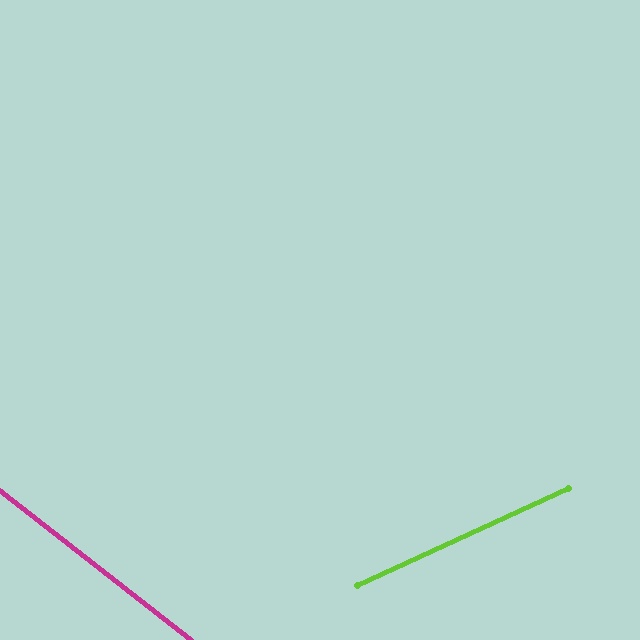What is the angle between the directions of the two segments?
Approximately 62 degrees.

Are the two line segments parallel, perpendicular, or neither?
Neither parallel nor perpendicular — they differ by about 62°.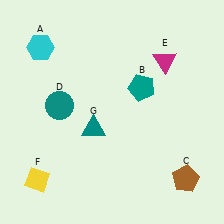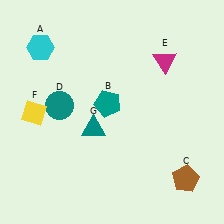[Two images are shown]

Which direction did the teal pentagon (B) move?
The teal pentagon (B) moved left.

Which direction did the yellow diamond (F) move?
The yellow diamond (F) moved up.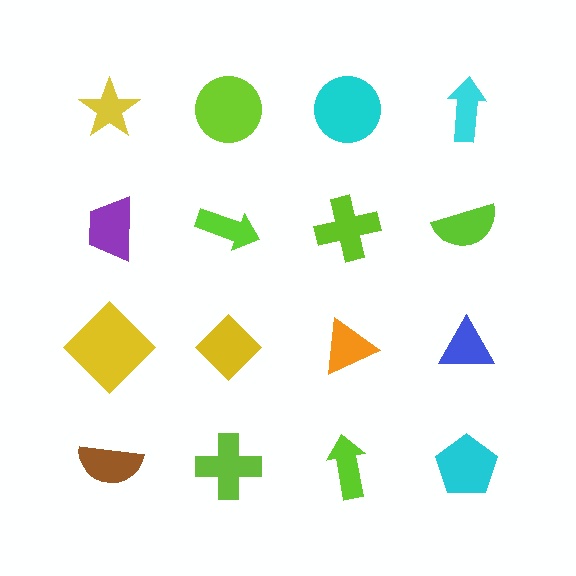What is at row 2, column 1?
A purple trapezoid.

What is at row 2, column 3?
A lime cross.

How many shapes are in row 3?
4 shapes.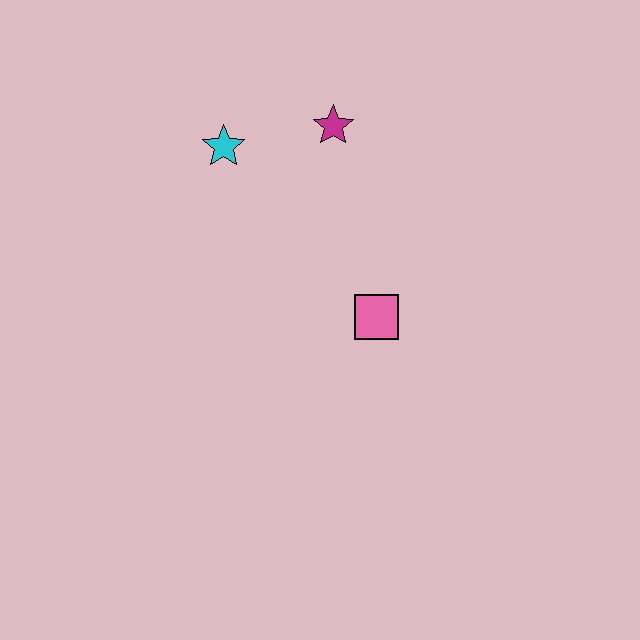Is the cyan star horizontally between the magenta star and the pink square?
No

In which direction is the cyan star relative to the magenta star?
The cyan star is to the left of the magenta star.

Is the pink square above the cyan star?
No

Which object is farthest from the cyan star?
The pink square is farthest from the cyan star.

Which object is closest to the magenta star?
The cyan star is closest to the magenta star.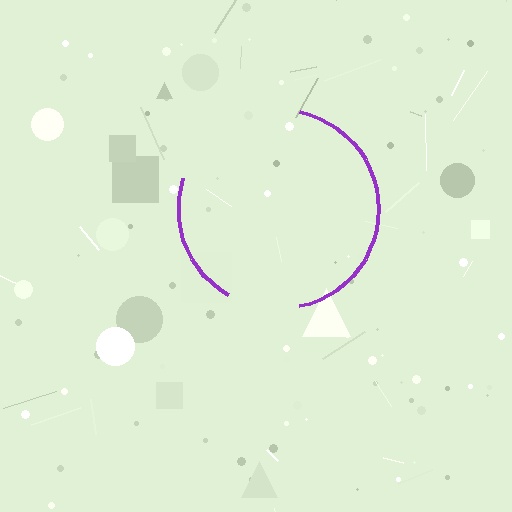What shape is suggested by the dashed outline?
The dashed outline suggests a circle.